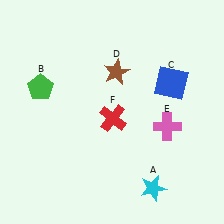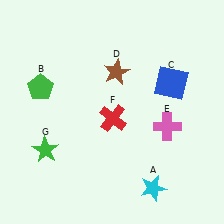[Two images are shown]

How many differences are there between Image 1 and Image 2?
There is 1 difference between the two images.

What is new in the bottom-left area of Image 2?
A green star (G) was added in the bottom-left area of Image 2.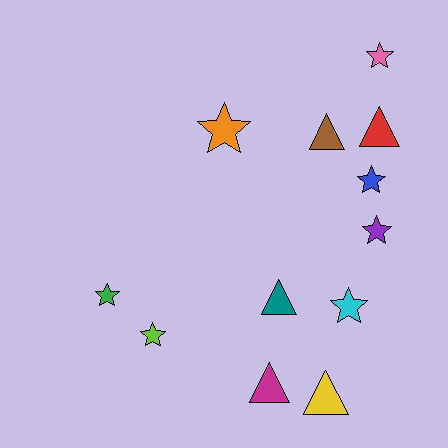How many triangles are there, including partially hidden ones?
There are 5 triangles.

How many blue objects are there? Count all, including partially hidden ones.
There is 1 blue object.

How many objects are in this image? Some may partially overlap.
There are 12 objects.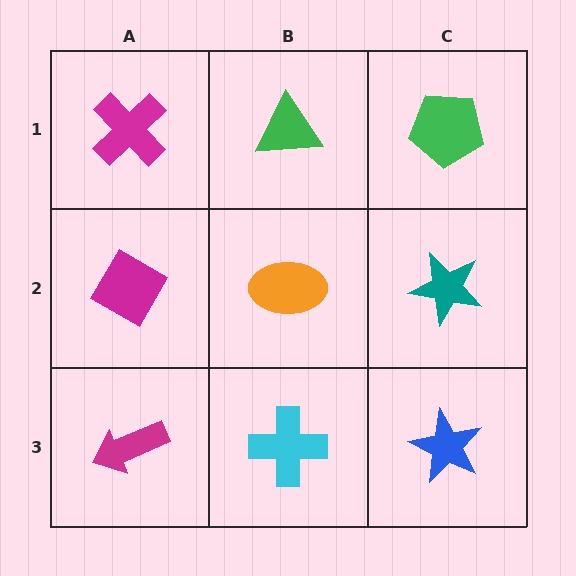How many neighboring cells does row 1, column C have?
2.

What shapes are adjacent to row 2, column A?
A magenta cross (row 1, column A), a magenta arrow (row 3, column A), an orange ellipse (row 2, column B).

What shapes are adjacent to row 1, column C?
A teal star (row 2, column C), a green triangle (row 1, column B).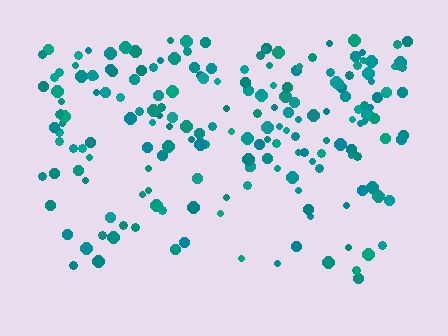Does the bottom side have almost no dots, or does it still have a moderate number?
Still a moderate number, just noticeably fewer than the top.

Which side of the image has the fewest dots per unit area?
The bottom.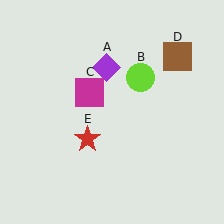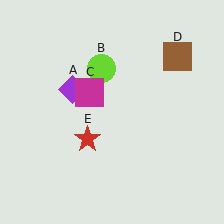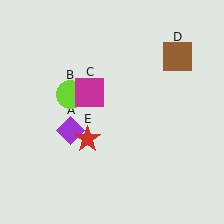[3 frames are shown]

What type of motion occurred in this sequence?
The purple diamond (object A), lime circle (object B) rotated counterclockwise around the center of the scene.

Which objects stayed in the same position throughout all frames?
Magenta square (object C) and brown square (object D) and red star (object E) remained stationary.